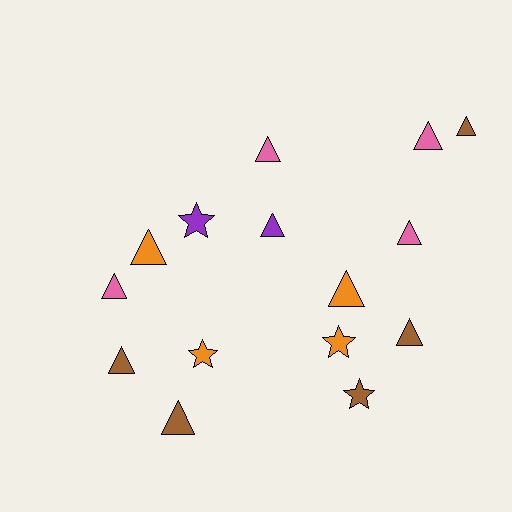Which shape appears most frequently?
Triangle, with 11 objects.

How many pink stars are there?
There are no pink stars.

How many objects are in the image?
There are 15 objects.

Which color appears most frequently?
Brown, with 5 objects.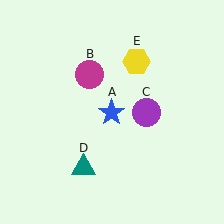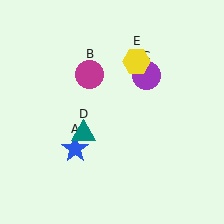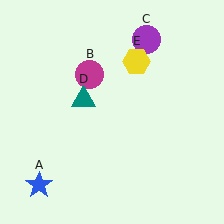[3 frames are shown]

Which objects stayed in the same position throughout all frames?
Magenta circle (object B) and yellow hexagon (object E) remained stationary.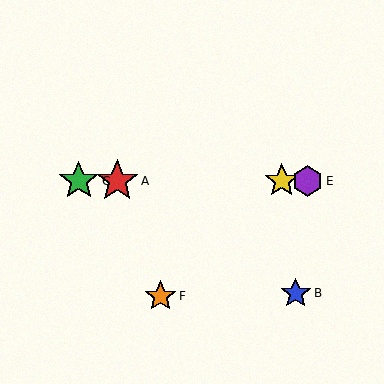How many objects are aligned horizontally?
4 objects (A, C, D, E) are aligned horizontally.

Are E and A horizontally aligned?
Yes, both are at y≈181.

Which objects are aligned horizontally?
Objects A, C, D, E are aligned horizontally.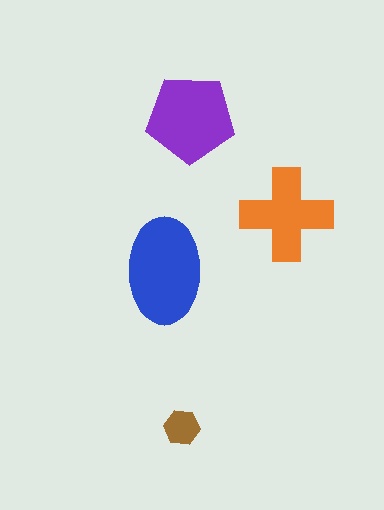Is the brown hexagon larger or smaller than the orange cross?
Smaller.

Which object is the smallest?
The brown hexagon.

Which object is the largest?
The blue ellipse.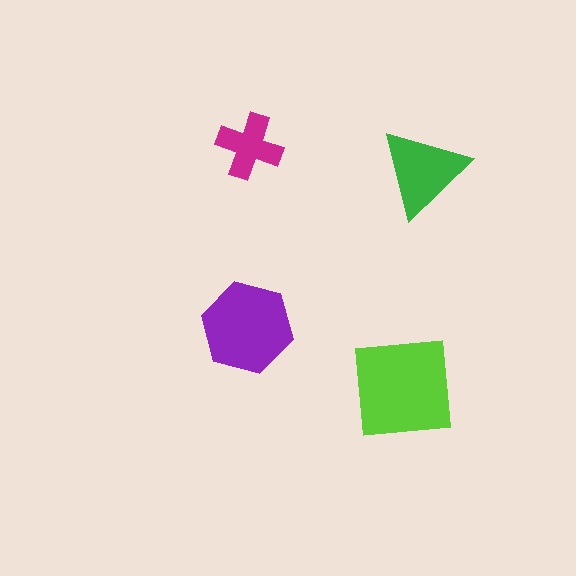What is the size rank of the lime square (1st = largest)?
1st.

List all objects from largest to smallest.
The lime square, the purple hexagon, the green triangle, the magenta cross.